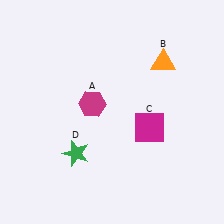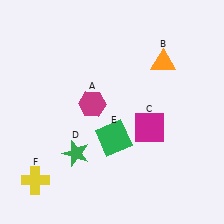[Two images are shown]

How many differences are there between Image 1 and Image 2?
There are 2 differences between the two images.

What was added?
A green square (E), a yellow cross (F) were added in Image 2.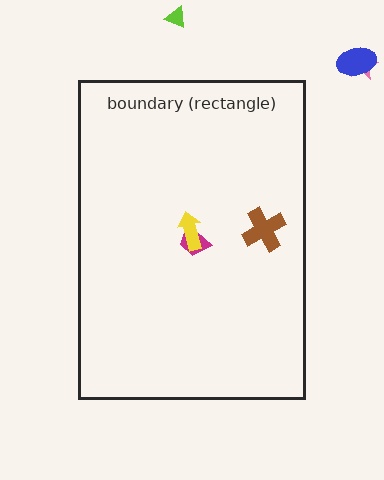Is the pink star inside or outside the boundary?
Outside.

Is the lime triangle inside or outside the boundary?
Outside.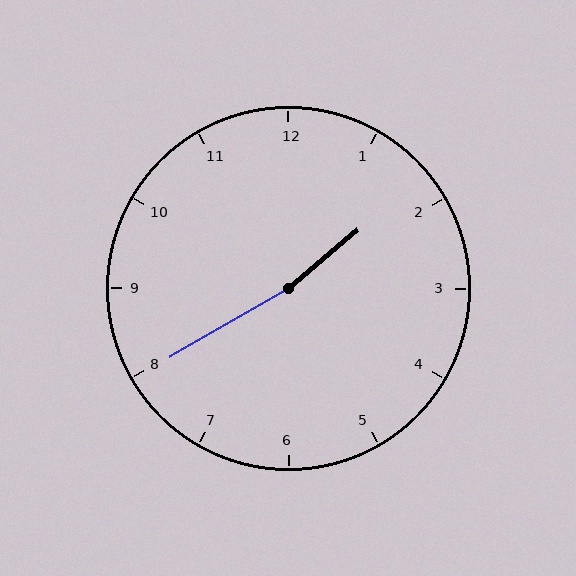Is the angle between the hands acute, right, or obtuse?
It is obtuse.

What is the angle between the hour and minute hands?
Approximately 170 degrees.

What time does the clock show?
1:40.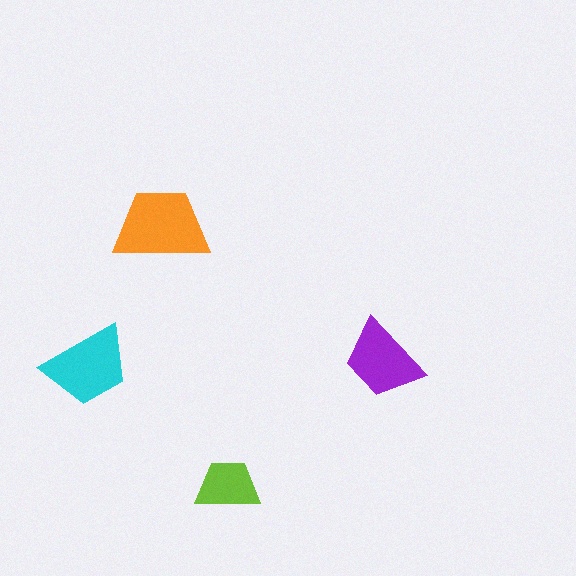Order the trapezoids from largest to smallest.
the orange one, the cyan one, the purple one, the lime one.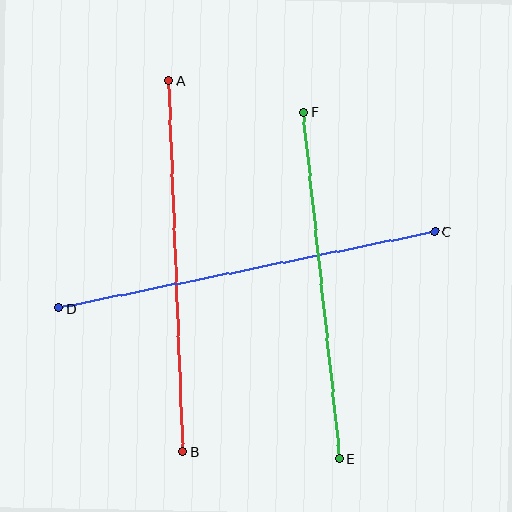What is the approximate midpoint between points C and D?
The midpoint is at approximately (247, 270) pixels.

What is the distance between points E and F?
The distance is approximately 348 pixels.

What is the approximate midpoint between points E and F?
The midpoint is at approximately (322, 285) pixels.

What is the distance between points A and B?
The distance is approximately 371 pixels.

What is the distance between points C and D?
The distance is approximately 384 pixels.